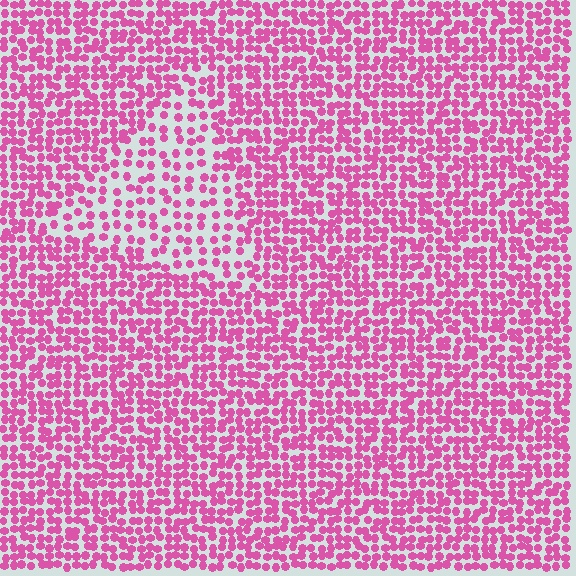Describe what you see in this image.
The image contains small pink elements arranged at two different densities. A triangle-shaped region is visible where the elements are less densely packed than the surrounding area.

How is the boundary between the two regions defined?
The boundary is defined by a change in element density (approximately 1.8x ratio). All elements are the same color, size, and shape.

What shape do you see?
I see a triangle.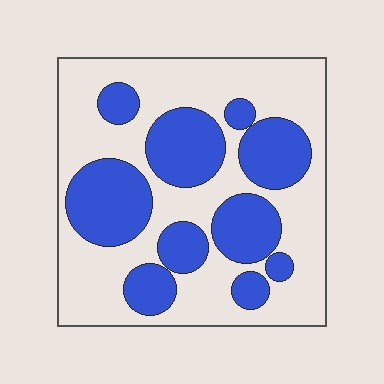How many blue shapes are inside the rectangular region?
10.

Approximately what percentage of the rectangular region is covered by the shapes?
Approximately 40%.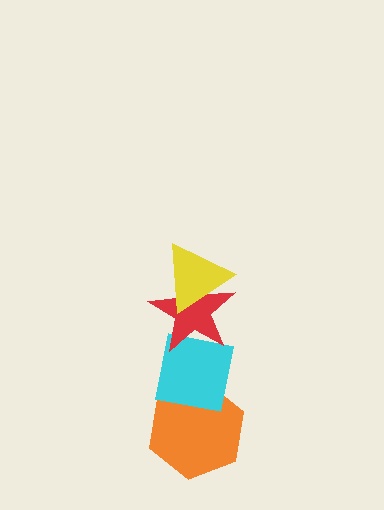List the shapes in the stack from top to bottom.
From top to bottom: the yellow triangle, the red star, the cyan square, the orange hexagon.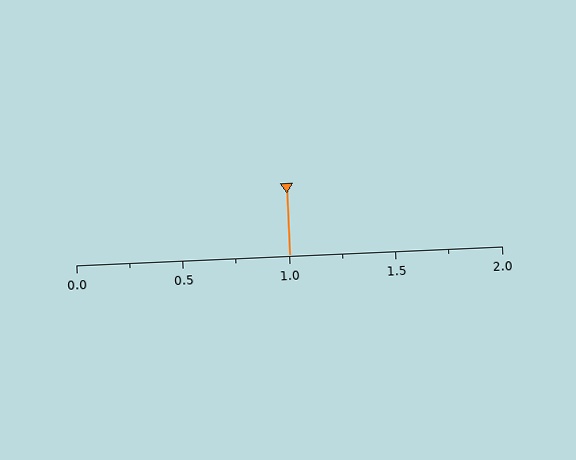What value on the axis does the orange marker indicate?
The marker indicates approximately 1.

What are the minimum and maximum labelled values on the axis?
The axis runs from 0.0 to 2.0.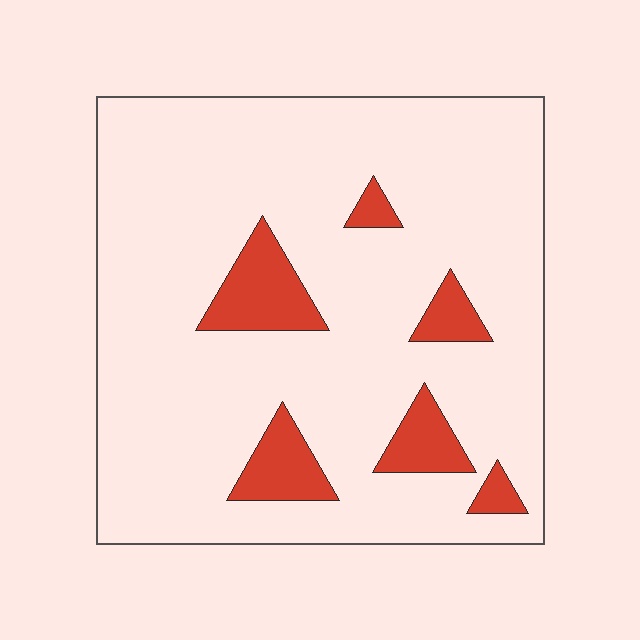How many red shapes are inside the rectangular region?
6.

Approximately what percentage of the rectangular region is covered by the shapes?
Approximately 10%.